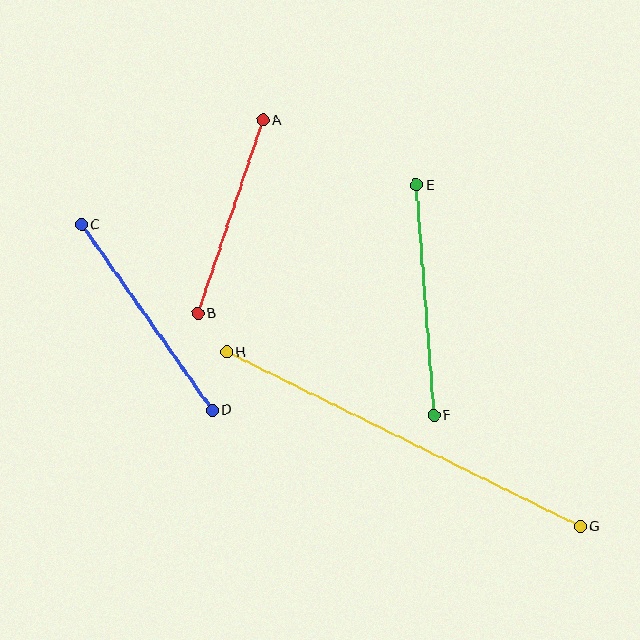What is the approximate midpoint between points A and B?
The midpoint is at approximately (230, 217) pixels.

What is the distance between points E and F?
The distance is approximately 231 pixels.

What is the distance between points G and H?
The distance is approximately 394 pixels.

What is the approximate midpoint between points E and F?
The midpoint is at approximately (425, 300) pixels.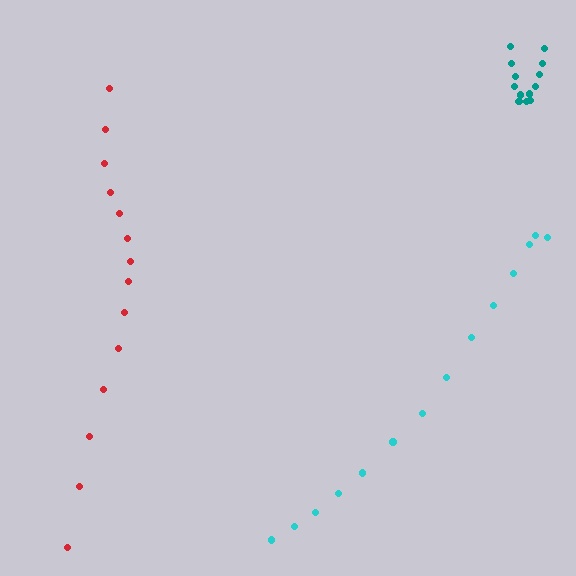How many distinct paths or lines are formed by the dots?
There are 3 distinct paths.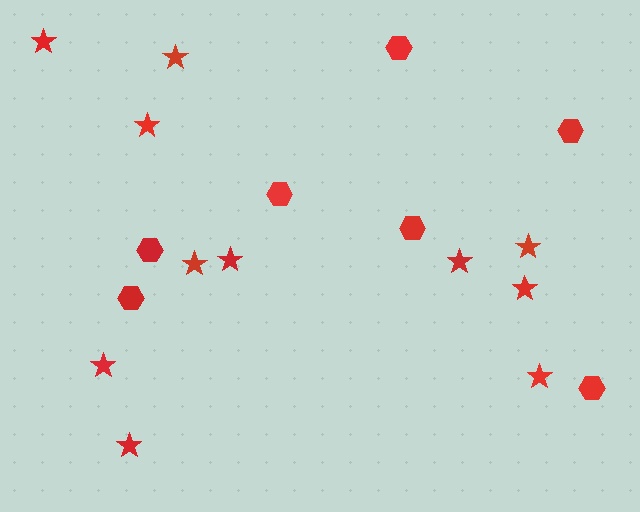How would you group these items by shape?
There are 2 groups: one group of stars (11) and one group of hexagons (7).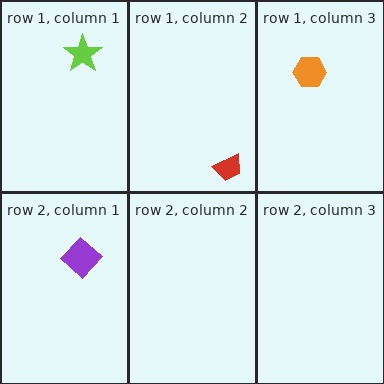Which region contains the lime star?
The row 1, column 1 region.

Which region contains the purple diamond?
The row 2, column 1 region.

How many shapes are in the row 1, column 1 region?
1.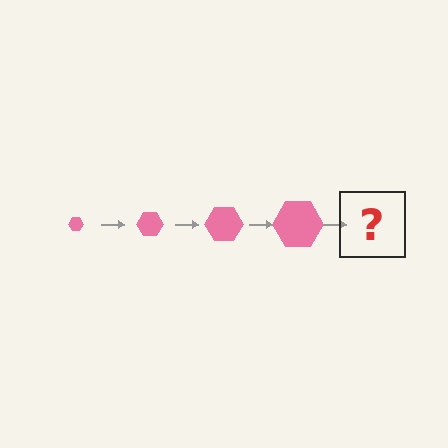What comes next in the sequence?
The next element should be a pink hexagon, larger than the previous one.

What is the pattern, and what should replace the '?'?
The pattern is that the hexagon gets progressively larger each step. The '?' should be a pink hexagon, larger than the previous one.